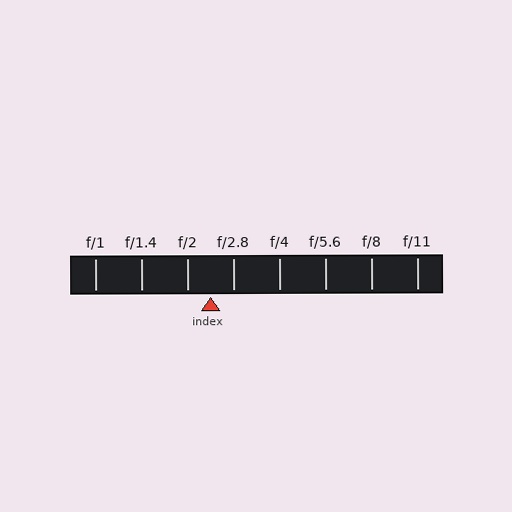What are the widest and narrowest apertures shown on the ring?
The widest aperture shown is f/1 and the narrowest is f/11.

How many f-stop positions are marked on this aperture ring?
There are 8 f-stop positions marked.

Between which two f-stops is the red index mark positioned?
The index mark is between f/2 and f/2.8.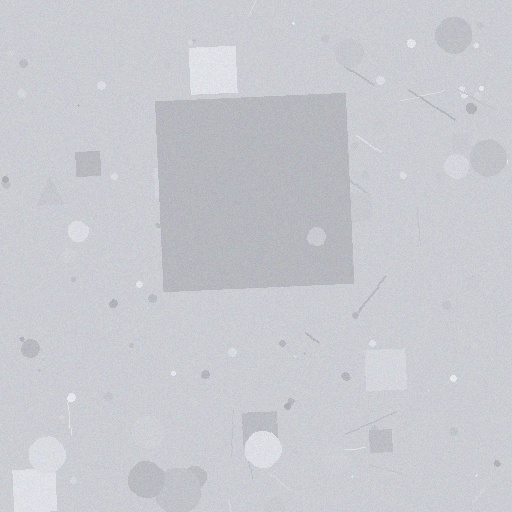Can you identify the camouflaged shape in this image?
The camouflaged shape is a square.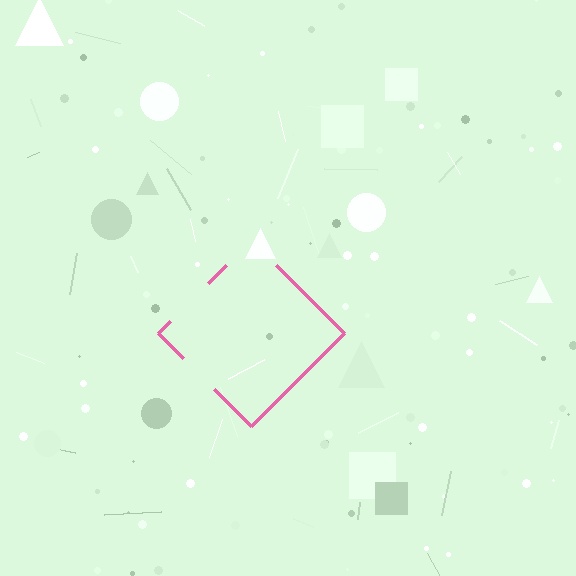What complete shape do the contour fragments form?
The contour fragments form a diamond.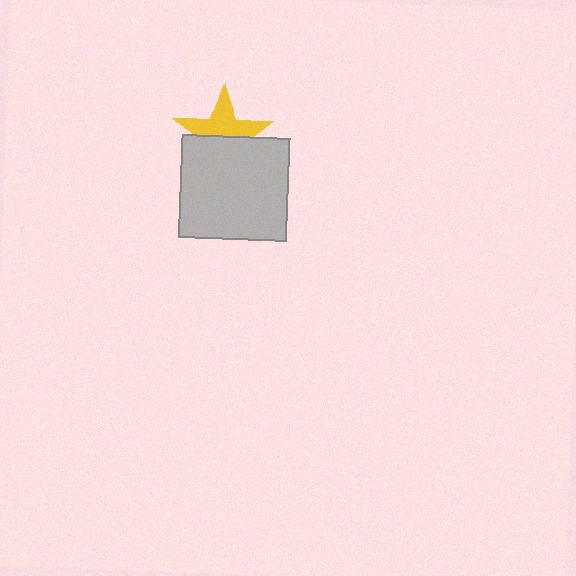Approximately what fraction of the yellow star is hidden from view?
Roughly 47% of the yellow star is hidden behind the light gray rectangle.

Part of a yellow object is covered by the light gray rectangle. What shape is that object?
It is a star.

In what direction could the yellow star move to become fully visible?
The yellow star could move up. That would shift it out from behind the light gray rectangle entirely.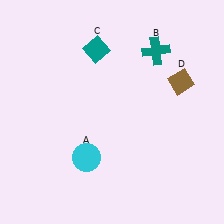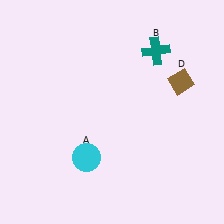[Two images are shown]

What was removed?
The teal diamond (C) was removed in Image 2.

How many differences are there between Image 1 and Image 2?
There is 1 difference between the two images.